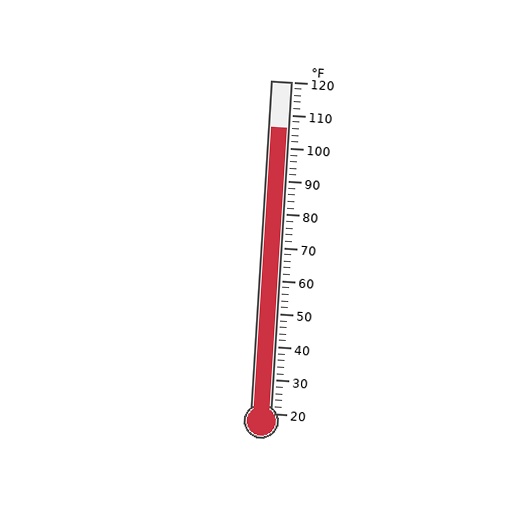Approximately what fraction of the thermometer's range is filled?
The thermometer is filled to approximately 85% of its range.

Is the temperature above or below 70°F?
The temperature is above 70°F.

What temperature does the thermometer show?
The thermometer shows approximately 106°F.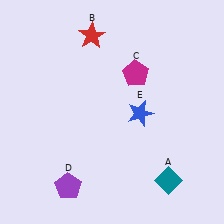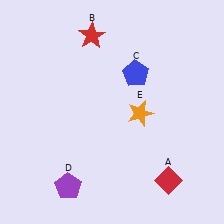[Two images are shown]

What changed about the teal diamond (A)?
In Image 1, A is teal. In Image 2, it changed to red.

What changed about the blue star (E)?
In Image 1, E is blue. In Image 2, it changed to orange.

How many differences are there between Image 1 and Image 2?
There are 3 differences between the two images.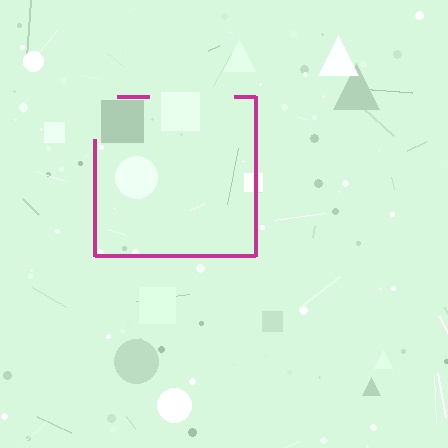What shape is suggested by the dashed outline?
The dashed outline suggests a square.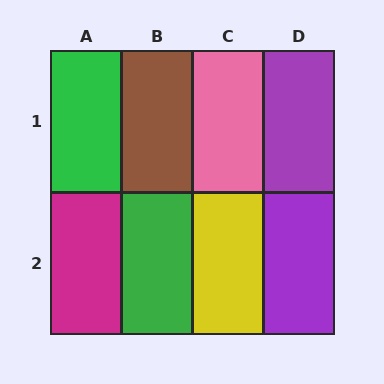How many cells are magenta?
1 cell is magenta.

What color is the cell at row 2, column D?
Purple.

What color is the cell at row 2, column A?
Magenta.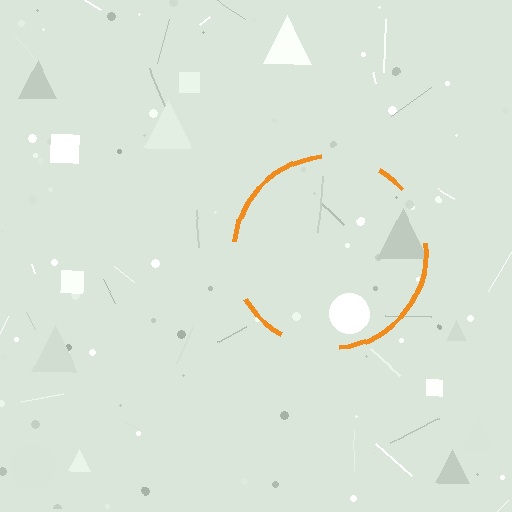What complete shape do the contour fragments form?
The contour fragments form a circle.